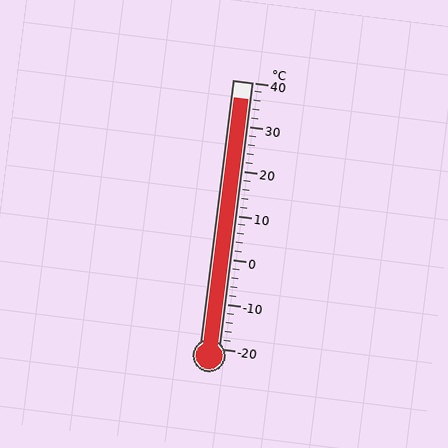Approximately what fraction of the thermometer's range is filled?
The thermometer is filled to approximately 95% of its range.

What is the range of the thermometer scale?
The thermometer scale ranges from -20°C to 40°C.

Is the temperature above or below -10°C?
The temperature is above -10°C.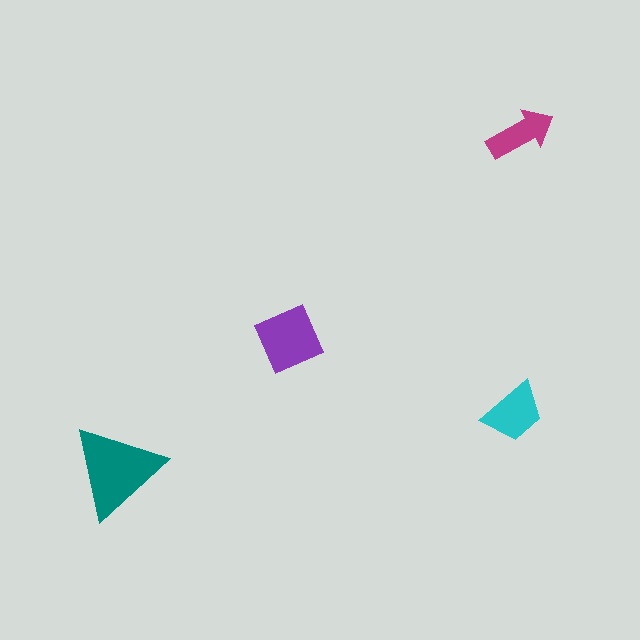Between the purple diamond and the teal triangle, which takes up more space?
The teal triangle.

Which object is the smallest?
The magenta arrow.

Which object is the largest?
The teal triangle.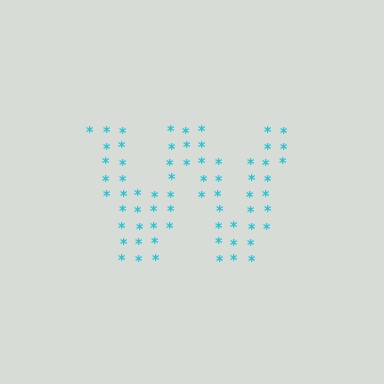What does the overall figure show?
The overall figure shows the letter W.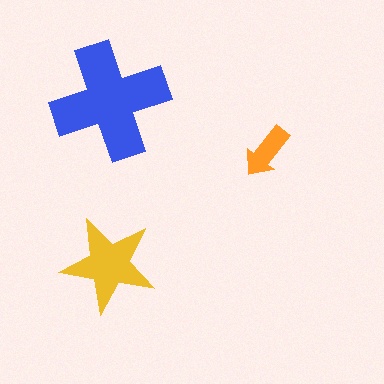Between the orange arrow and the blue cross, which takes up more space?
The blue cross.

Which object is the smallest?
The orange arrow.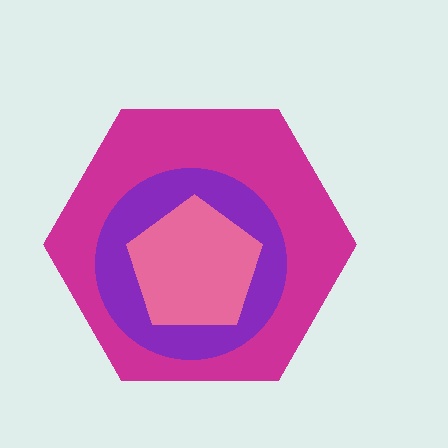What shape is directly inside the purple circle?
The pink pentagon.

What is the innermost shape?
The pink pentagon.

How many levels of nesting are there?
3.